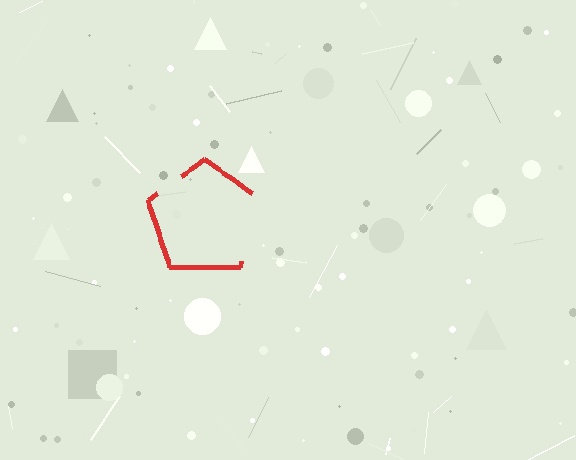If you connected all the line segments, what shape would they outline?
They would outline a pentagon.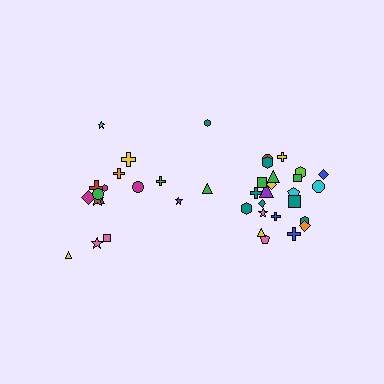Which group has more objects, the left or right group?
The right group.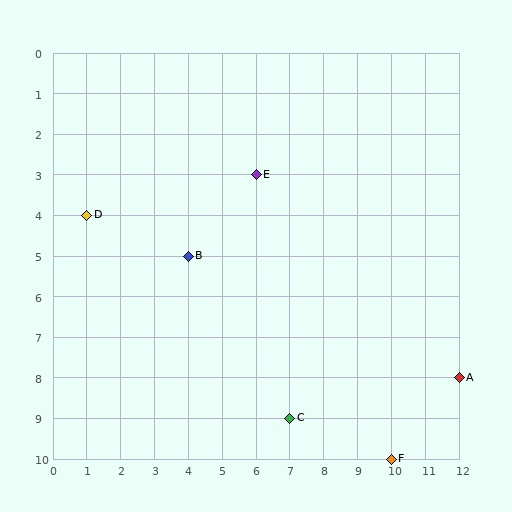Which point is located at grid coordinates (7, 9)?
Point C is at (7, 9).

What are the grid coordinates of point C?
Point C is at grid coordinates (7, 9).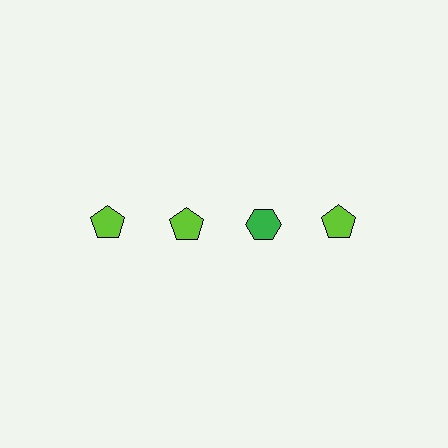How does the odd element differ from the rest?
It differs in both color (green instead of lime) and shape (hexagon instead of pentagon).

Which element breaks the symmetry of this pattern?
The green hexagon in the top row, center column breaks the symmetry. All other shapes are lime pentagons.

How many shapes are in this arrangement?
There are 4 shapes arranged in a grid pattern.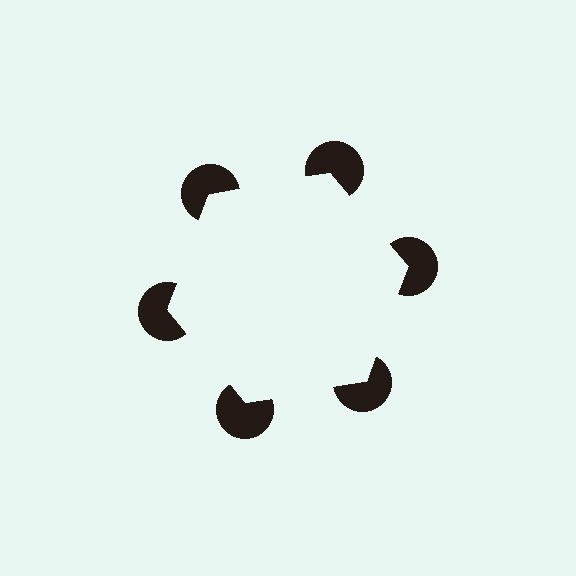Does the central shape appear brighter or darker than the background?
It typically appears slightly brighter than the background, even though no actual brightness change is drawn.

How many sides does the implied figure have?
6 sides.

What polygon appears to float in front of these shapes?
An illusory hexagon — its edges are inferred from the aligned wedge cuts in the pac-man discs, not physically drawn.